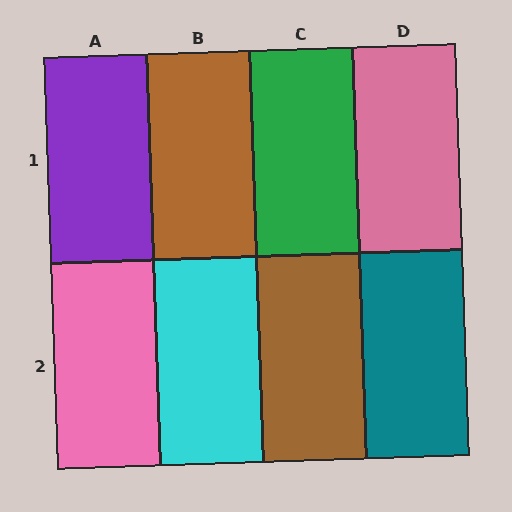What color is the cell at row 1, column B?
Brown.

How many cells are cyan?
1 cell is cyan.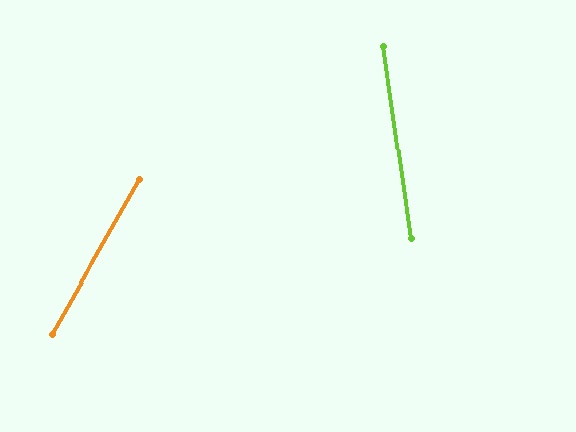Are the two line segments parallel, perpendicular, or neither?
Neither parallel nor perpendicular — they differ by about 38°.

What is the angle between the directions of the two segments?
Approximately 38 degrees.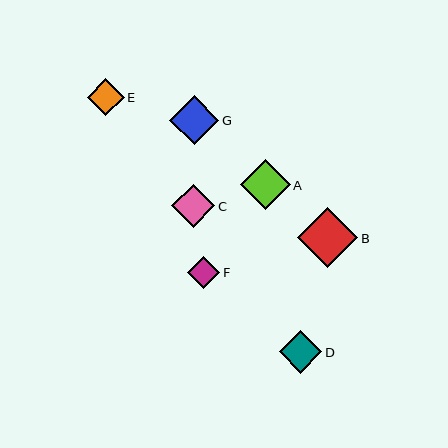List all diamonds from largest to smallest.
From largest to smallest: B, A, G, C, D, E, F.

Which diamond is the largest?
Diamond B is the largest with a size of approximately 60 pixels.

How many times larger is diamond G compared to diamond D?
Diamond G is approximately 1.2 times the size of diamond D.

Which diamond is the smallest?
Diamond F is the smallest with a size of approximately 32 pixels.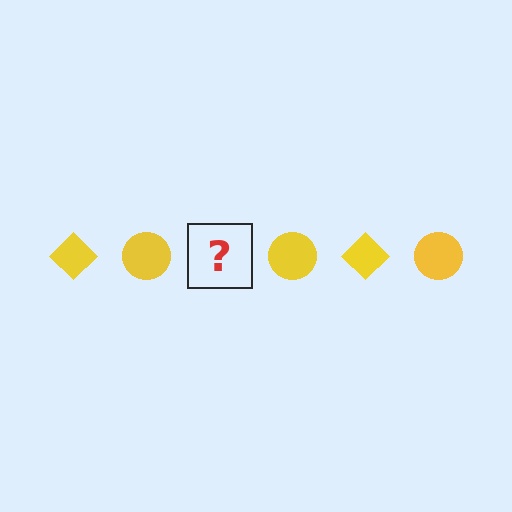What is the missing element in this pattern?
The missing element is a yellow diamond.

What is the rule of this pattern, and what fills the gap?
The rule is that the pattern cycles through diamond, circle shapes in yellow. The gap should be filled with a yellow diamond.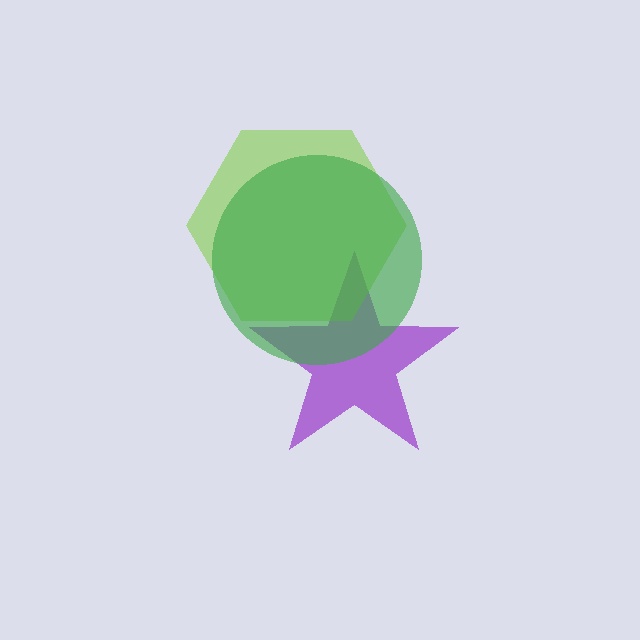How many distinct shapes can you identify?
There are 3 distinct shapes: a purple star, a lime hexagon, a green circle.